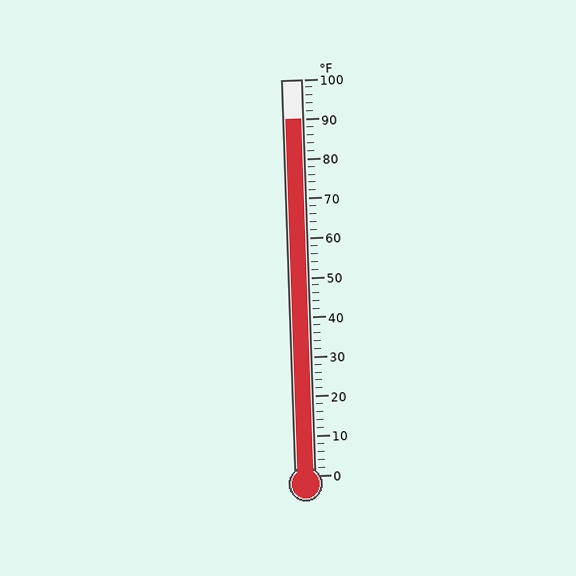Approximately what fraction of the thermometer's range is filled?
The thermometer is filled to approximately 90% of its range.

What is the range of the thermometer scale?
The thermometer scale ranges from 0°F to 100°F.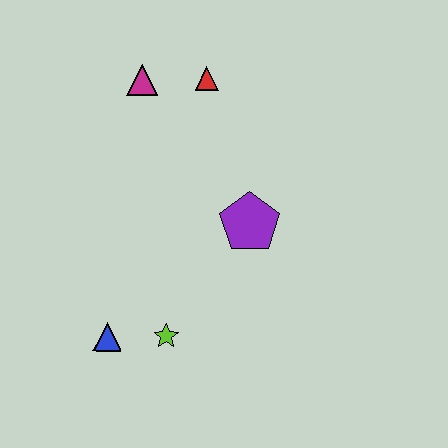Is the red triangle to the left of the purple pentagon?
Yes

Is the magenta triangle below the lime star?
No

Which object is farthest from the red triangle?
The blue triangle is farthest from the red triangle.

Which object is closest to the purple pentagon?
The lime star is closest to the purple pentagon.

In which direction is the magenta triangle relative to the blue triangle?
The magenta triangle is above the blue triangle.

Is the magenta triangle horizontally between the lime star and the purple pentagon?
No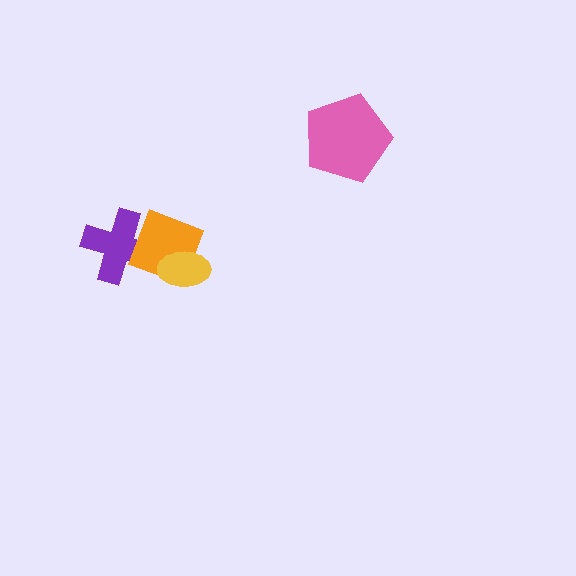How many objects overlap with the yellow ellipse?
1 object overlaps with the yellow ellipse.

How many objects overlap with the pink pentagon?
0 objects overlap with the pink pentagon.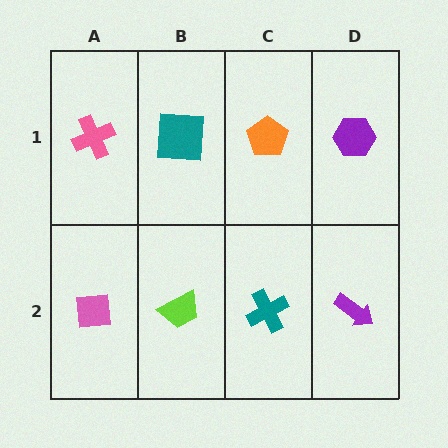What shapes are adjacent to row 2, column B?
A teal square (row 1, column B), a pink square (row 2, column A), a teal cross (row 2, column C).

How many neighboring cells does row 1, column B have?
3.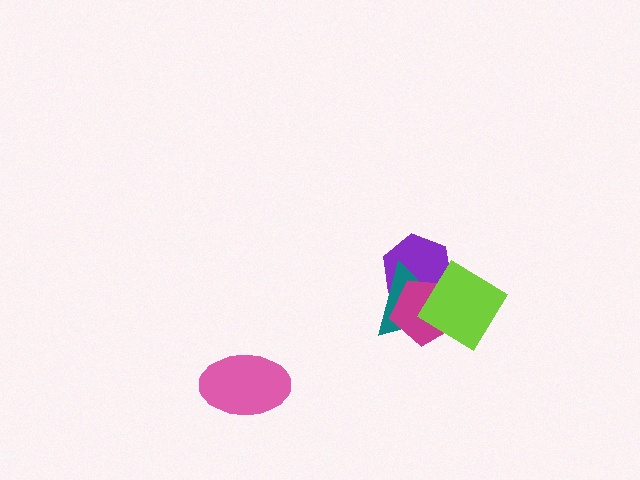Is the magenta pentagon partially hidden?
Yes, it is partially covered by another shape.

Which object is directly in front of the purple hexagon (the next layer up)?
The teal triangle is directly in front of the purple hexagon.